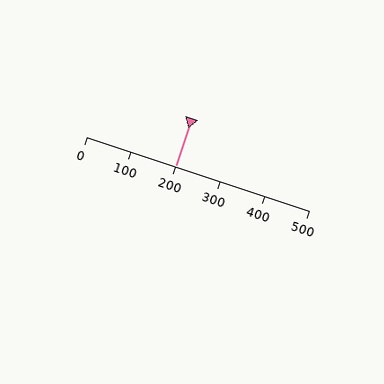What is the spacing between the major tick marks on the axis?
The major ticks are spaced 100 apart.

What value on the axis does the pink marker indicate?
The marker indicates approximately 200.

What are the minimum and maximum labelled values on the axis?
The axis runs from 0 to 500.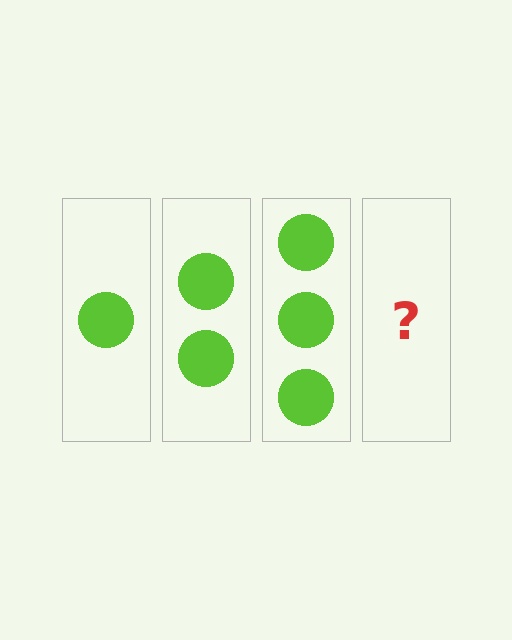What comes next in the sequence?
The next element should be 4 circles.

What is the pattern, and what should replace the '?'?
The pattern is that each step adds one more circle. The '?' should be 4 circles.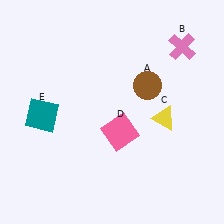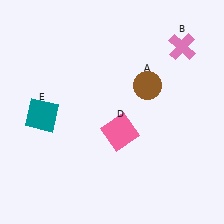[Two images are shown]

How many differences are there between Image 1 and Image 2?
There is 1 difference between the two images.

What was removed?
The yellow triangle (C) was removed in Image 2.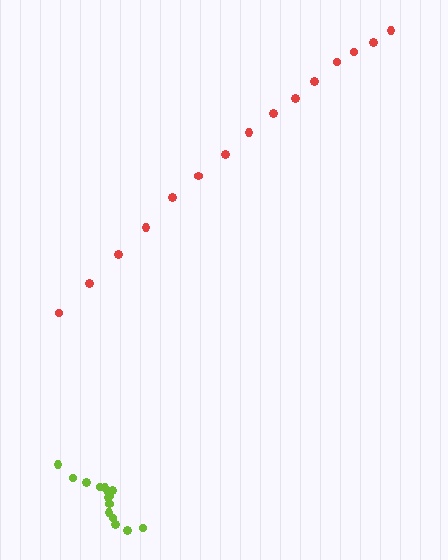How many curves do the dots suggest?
There are 2 distinct paths.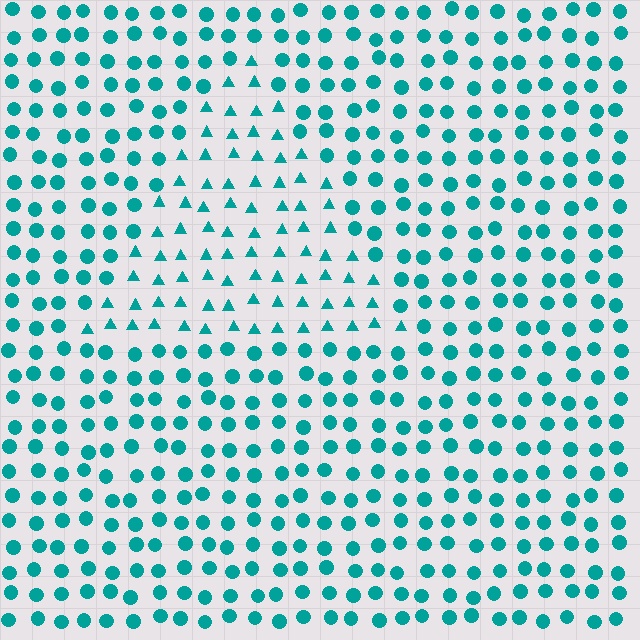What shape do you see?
I see a triangle.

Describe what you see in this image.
The image is filled with small teal elements arranged in a uniform grid. A triangle-shaped region contains triangles, while the surrounding area contains circles. The boundary is defined purely by the change in element shape.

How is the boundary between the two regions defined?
The boundary is defined by a change in element shape: triangles inside vs. circles outside. All elements share the same color and spacing.